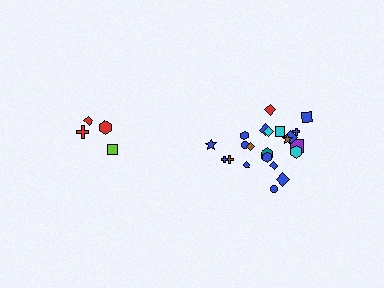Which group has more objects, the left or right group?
The right group.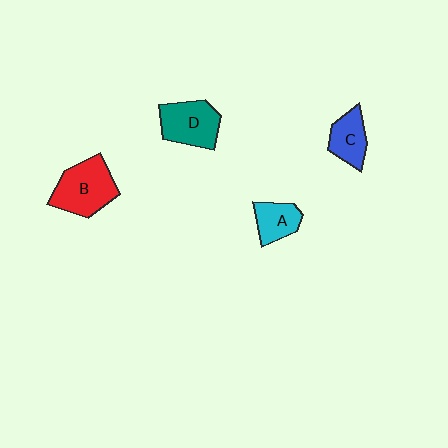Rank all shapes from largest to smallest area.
From largest to smallest: B (red), D (teal), C (blue), A (cyan).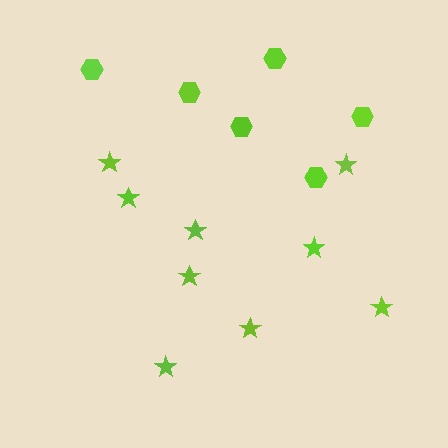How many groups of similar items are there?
There are 2 groups: one group of hexagons (6) and one group of stars (9).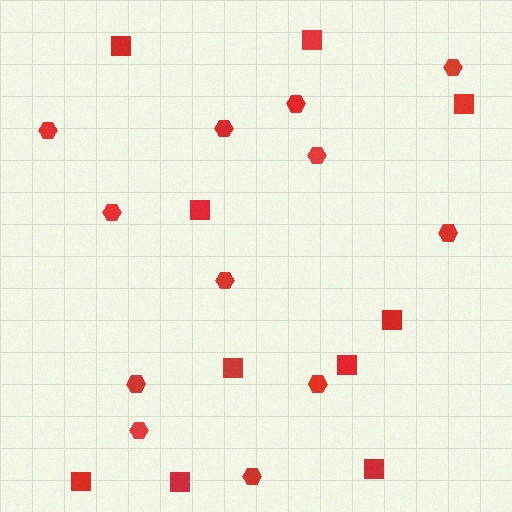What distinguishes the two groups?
There are 2 groups: one group of squares (10) and one group of hexagons (12).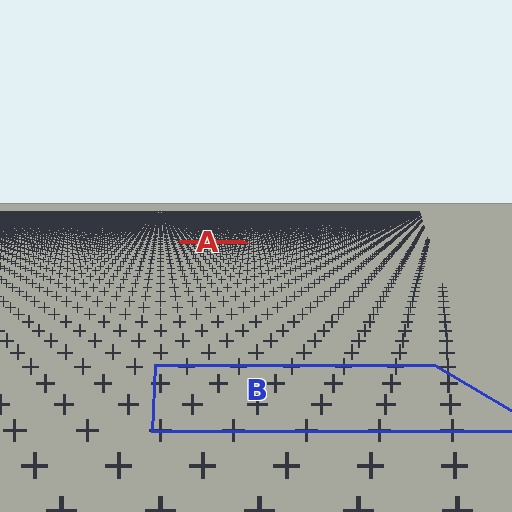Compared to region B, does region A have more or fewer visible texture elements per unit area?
Region A has more texture elements per unit area — they are packed more densely because it is farther away.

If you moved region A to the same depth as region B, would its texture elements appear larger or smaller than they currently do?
They would appear larger. At a closer depth, the same texture elements are projected at a bigger on-screen size.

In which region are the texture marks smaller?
The texture marks are smaller in region A, because it is farther away.